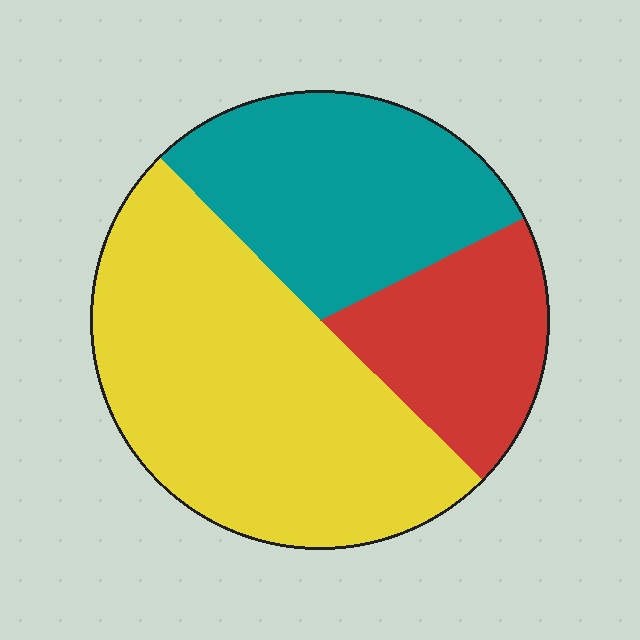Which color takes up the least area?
Red, at roughly 20%.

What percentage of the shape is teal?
Teal covers roughly 30% of the shape.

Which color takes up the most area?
Yellow, at roughly 50%.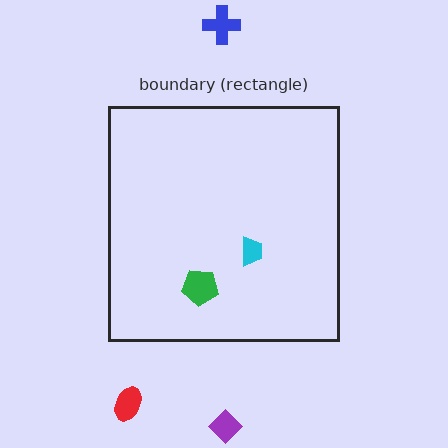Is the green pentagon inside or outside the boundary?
Inside.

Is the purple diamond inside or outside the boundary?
Outside.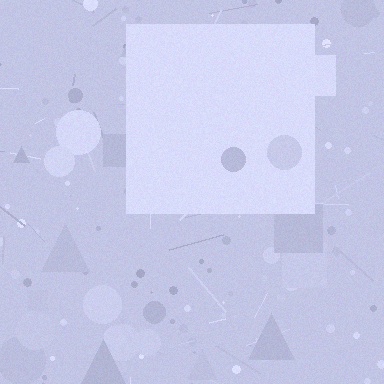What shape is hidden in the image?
A square is hidden in the image.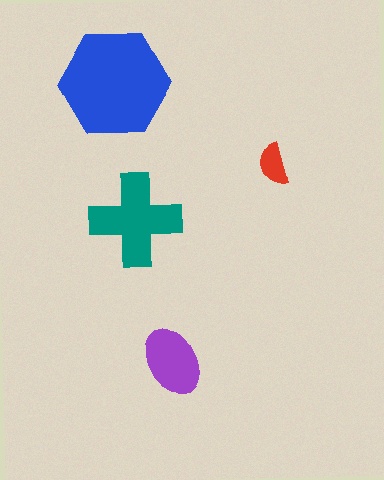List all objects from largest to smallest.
The blue hexagon, the teal cross, the purple ellipse, the red semicircle.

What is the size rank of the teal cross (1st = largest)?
2nd.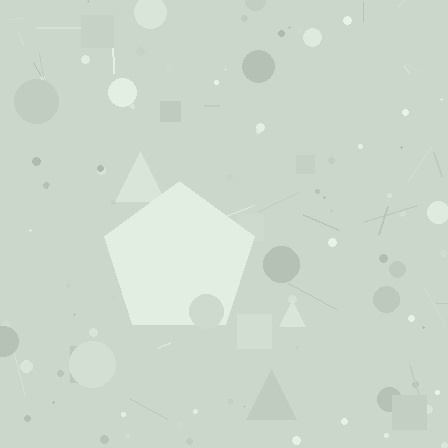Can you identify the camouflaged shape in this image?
The camouflaged shape is a pentagon.